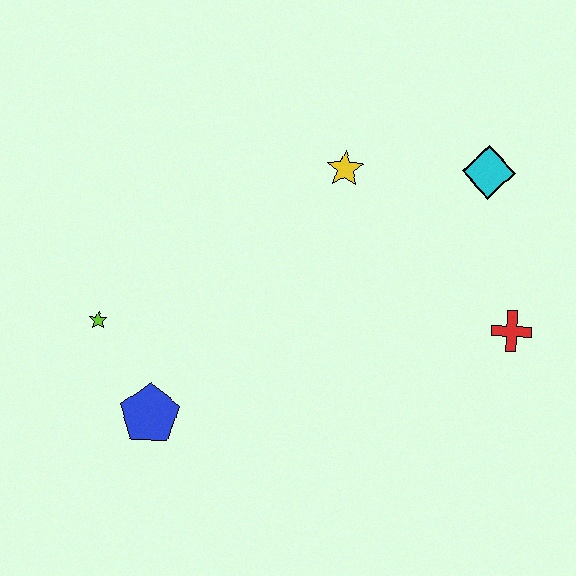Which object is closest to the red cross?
The cyan diamond is closest to the red cross.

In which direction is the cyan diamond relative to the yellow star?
The cyan diamond is to the right of the yellow star.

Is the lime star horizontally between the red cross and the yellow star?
No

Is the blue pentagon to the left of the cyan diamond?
Yes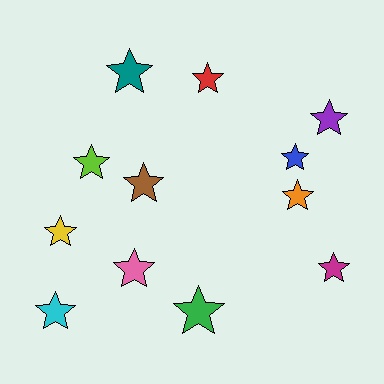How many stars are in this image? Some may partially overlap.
There are 12 stars.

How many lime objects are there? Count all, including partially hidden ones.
There is 1 lime object.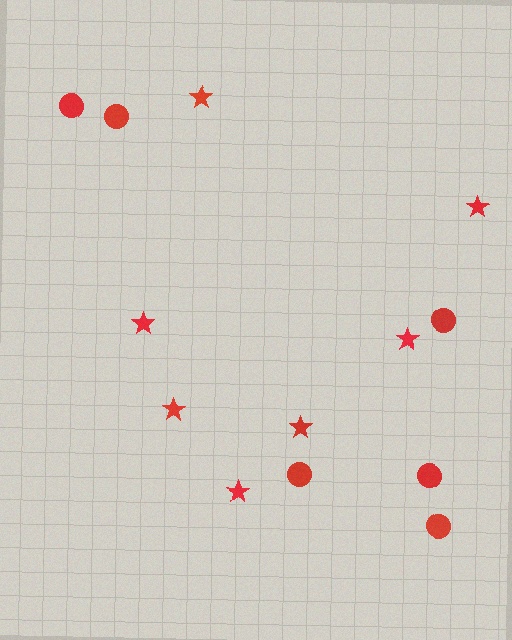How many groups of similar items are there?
There are 2 groups: one group of stars (7) and one group of circles (6).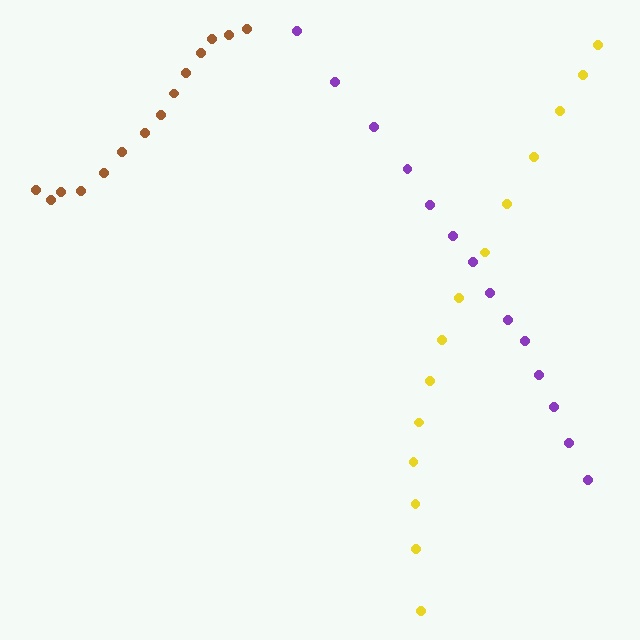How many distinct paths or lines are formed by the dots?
There are 3 distinct paths.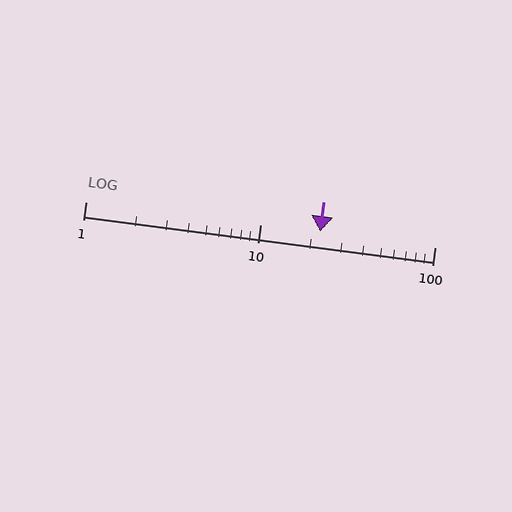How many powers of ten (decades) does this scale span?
The scale spans 2 decades, from 1 to 100.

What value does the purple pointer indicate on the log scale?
The pointer indicates approximately 22.